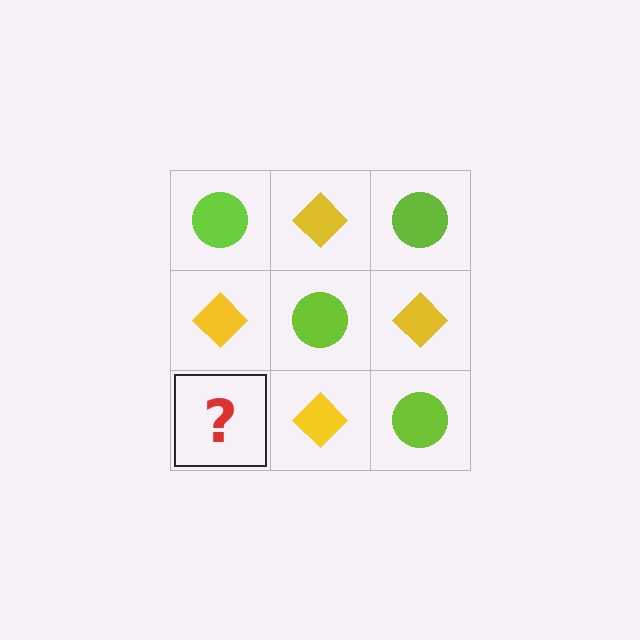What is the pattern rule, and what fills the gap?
The rule is that it alternates lime circle and yellow diamond in a checkerboard pattern. The gap should be filled with a lime circle.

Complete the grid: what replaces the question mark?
The question mark should be replaced with a lime circle.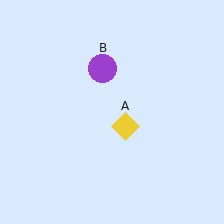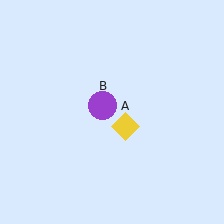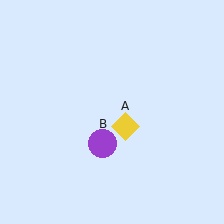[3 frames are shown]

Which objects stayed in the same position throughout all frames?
Yellow diamond (object A) remained stationary.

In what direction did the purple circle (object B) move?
The purple circle (object B) moved down.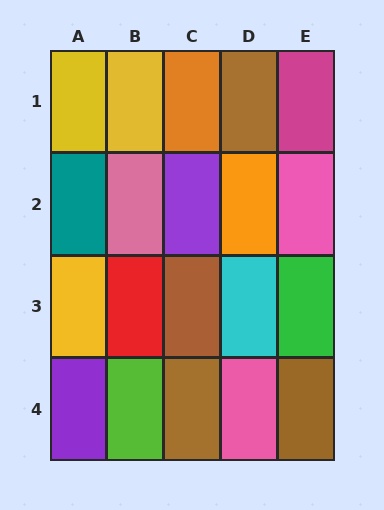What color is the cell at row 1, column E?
Magenta.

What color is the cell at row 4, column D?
Pink.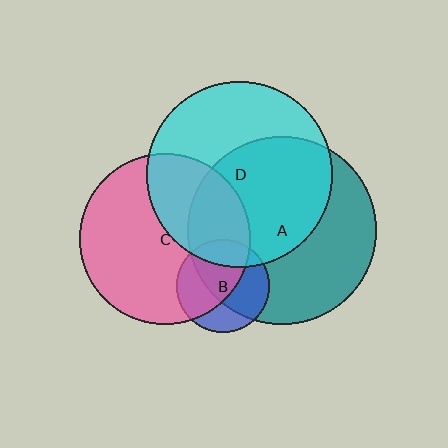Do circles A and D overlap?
Yes.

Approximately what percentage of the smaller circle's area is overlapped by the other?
Approximately 55%.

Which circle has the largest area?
Circle A (teal).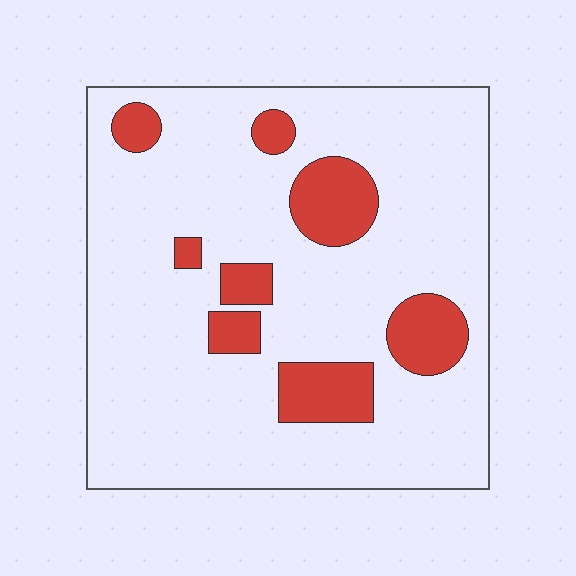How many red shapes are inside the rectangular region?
8.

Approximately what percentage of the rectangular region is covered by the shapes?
Approximately 15%.